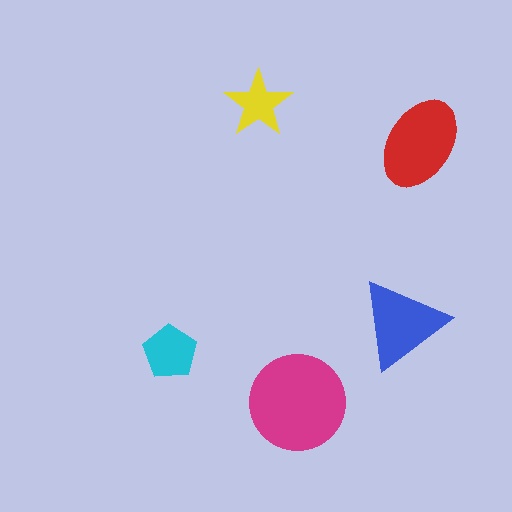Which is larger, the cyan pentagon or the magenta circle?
The magenta circle.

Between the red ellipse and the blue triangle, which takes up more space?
The red ellipse.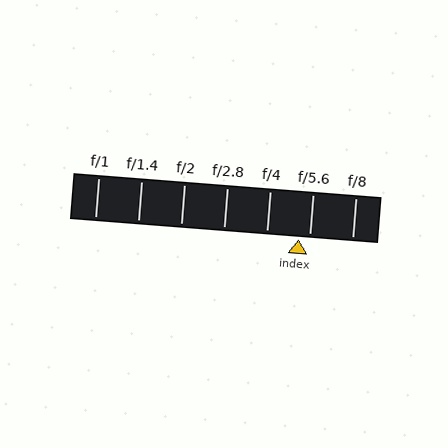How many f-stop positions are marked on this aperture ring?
There are 7 f-stop positions marked.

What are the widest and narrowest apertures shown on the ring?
The widest aperture shown is f/1 and the narrowest is f/8.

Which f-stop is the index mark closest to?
The index mark is closest to f/5.6.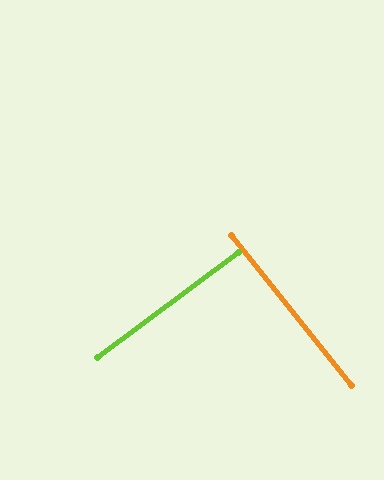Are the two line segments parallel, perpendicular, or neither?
Perpendicular — they meet at approximately 88°.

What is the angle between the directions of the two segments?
Approximately 88 degrees.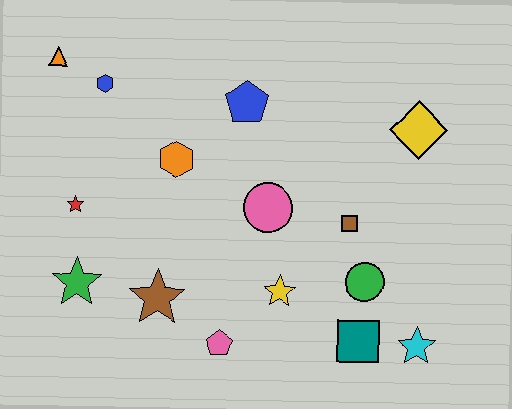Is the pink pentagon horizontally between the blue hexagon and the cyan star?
Yes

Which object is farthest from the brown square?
The orange triangle is farthest from the brown square.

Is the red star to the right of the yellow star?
No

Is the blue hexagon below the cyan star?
No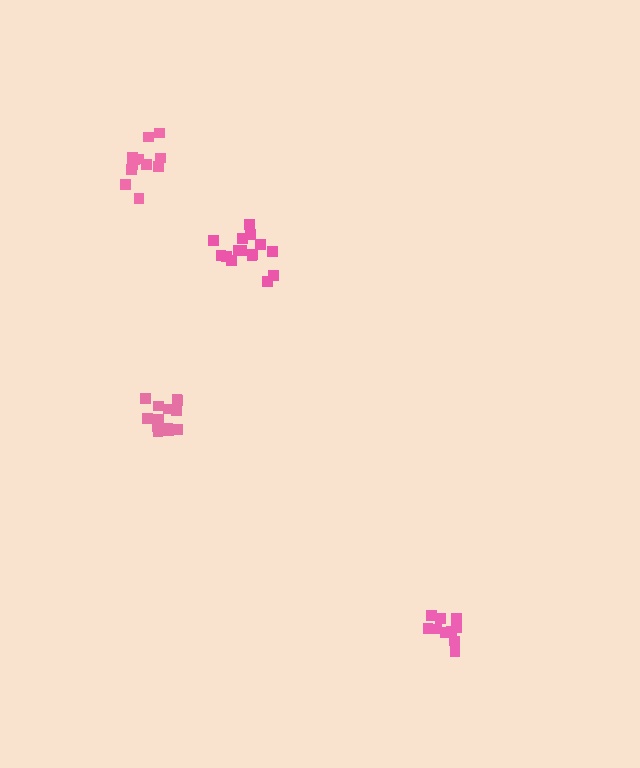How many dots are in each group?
Group 1: 13 dots, Group 2: 10 dots, Group 3: 13 dots, Group 4: 15 dots (51 total).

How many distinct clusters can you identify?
There are 4 distinct clusters.